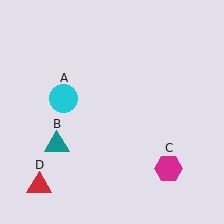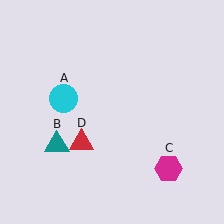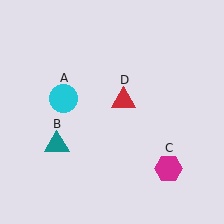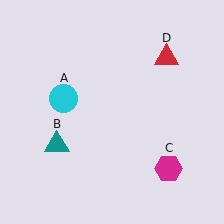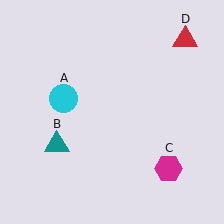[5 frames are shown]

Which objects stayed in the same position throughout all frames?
Cyan circle (object A) and teal triangle (object B) and magenta hexagon (object C) remained stationary.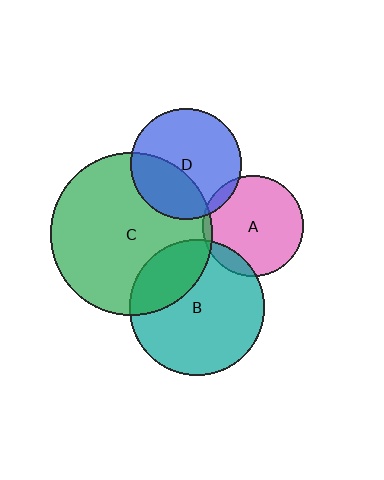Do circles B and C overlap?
Yes.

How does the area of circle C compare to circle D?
Approximately 2.1 times.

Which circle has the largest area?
Circle C (green).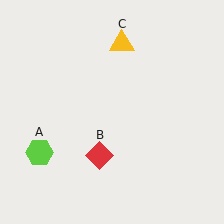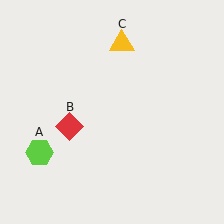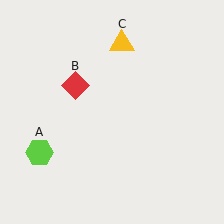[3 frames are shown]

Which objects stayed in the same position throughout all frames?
Lime hexagon (object A) and yellow triangle (object C) remained stationary.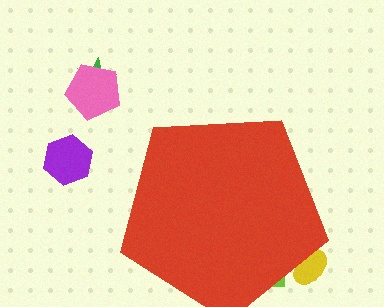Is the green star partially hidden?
No, the green star is fully visible.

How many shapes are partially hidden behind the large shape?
2 shapes are partially hidden.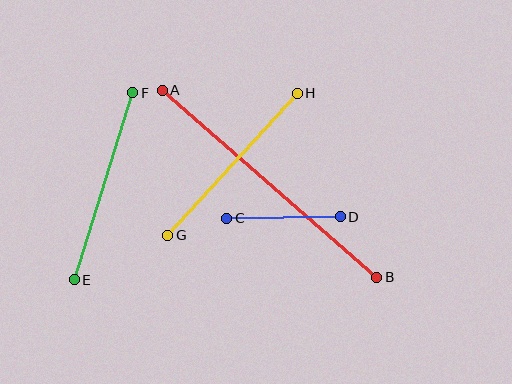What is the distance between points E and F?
The distance is approximately 196 pixels.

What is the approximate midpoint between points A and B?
The midpoint is at approximately (269, 184) pixels.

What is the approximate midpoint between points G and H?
The midpoint is at approximately (232, 164) pixels.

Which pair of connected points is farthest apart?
Points A and B are farthest apart.